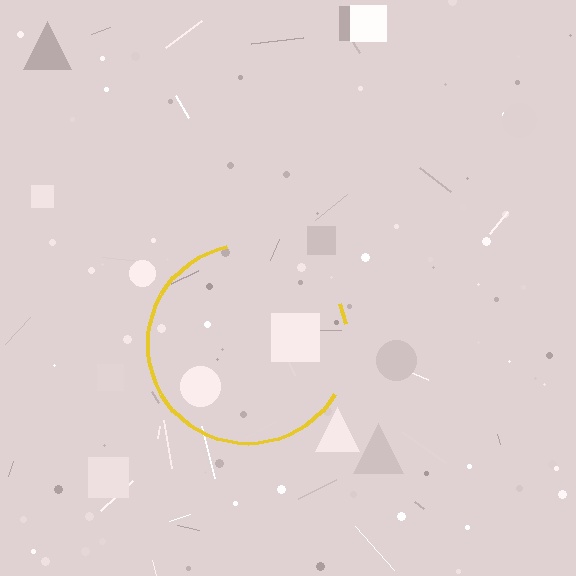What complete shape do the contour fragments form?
The contour fragments form a circle.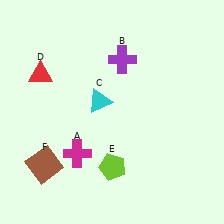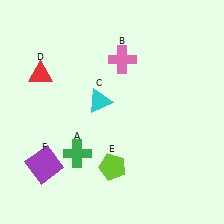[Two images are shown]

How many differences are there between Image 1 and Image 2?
There are 3 differences between the two images.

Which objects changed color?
A changed from magenta to green. B changed from purple to pink. F changed from brown to purple.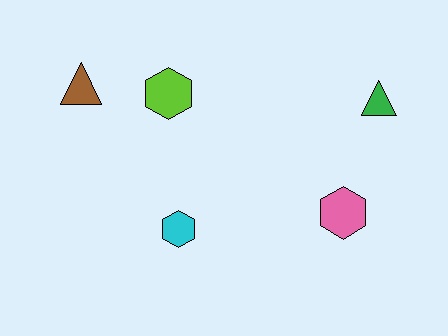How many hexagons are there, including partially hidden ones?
There are 3 hexagons.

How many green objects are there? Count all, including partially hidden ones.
There is 1 green object.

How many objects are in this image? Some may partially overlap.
There are 5 objects.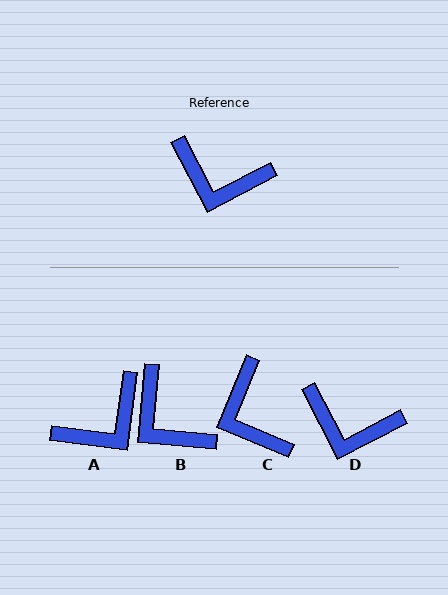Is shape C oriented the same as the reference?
No, it is off by about 50 degrees.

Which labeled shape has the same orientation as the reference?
D.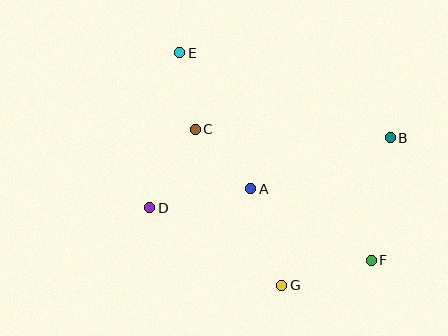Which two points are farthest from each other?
Points E and F are farthest from each other.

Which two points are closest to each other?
Points C and E are closest to each other.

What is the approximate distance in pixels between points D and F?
The distance between D and F is approximately 227 pixels.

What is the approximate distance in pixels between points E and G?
The distance between E and G is approximately 254 pixels.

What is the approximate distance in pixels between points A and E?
The distance between A and E is approximately 154 pixels.